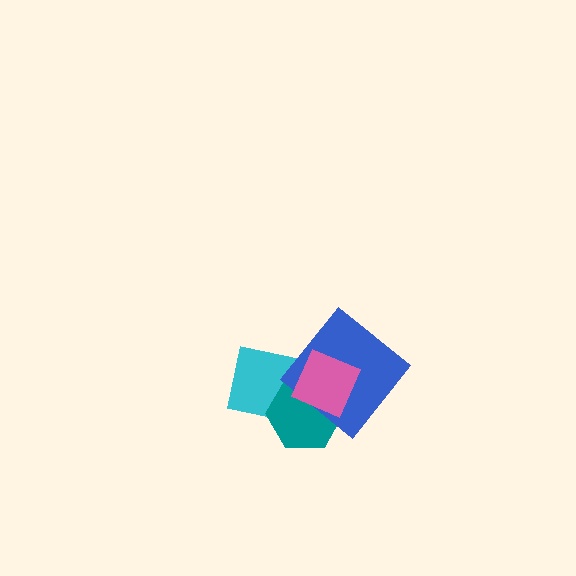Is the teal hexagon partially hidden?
Yes, it is partially covered by another shape.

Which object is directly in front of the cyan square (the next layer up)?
The teal hexagon is directly in front of the cyan square.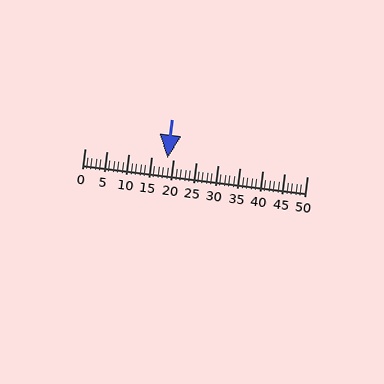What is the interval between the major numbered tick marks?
The major tick marks are spaced 5 units apart.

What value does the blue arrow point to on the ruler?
The blue arrow points to approximately 19.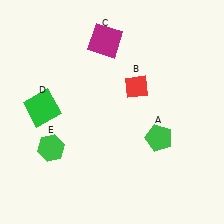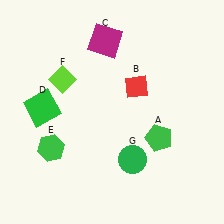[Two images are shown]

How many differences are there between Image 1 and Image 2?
There are 2 differences between the two images.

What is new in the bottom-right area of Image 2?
A green circle (G) was added in the bottom-right area of Image 2.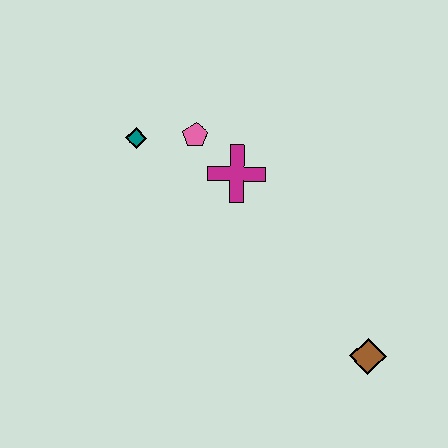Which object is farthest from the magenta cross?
The brown diamond is farthest from the magenta cross.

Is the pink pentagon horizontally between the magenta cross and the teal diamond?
Yes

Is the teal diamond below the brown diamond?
No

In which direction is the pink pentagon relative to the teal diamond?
The pink pentagon is to the right of the teal diamond.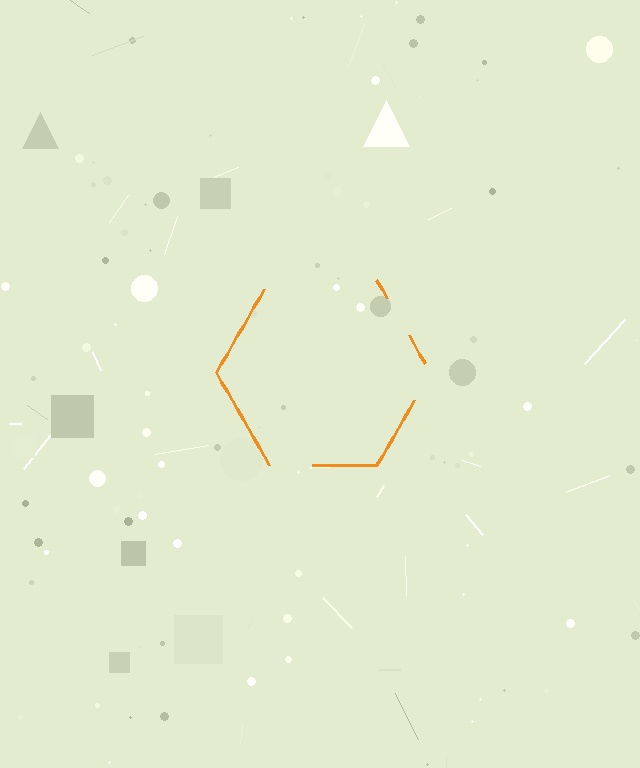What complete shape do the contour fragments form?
The contour fragments form a hexagon.